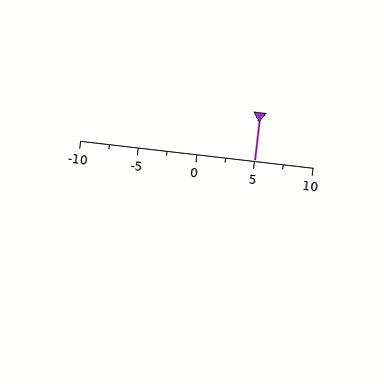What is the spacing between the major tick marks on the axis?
The major ticks are spaced 5 apart.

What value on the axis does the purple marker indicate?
The marker indicates approximately 5.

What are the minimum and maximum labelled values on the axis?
The axis runs from -10 to 10.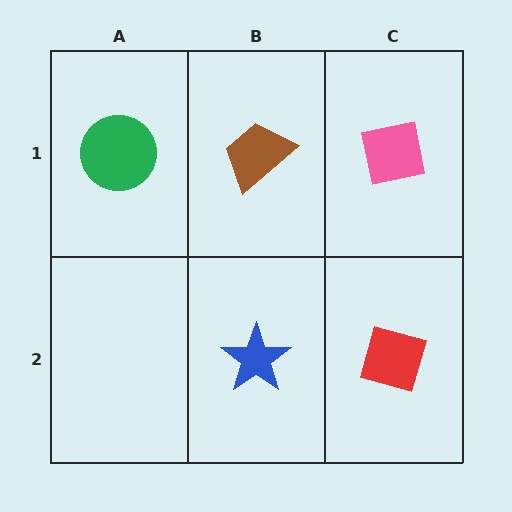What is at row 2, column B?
A blue star.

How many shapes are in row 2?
2 shapes.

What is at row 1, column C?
A pink square.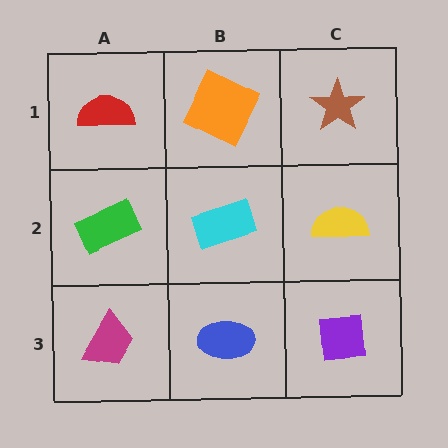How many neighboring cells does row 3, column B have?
3.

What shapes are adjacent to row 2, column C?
A brown star (row 1, column C), a purple square (row 3, column C), a cyan rectangle (row 2, column B).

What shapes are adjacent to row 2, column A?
A red semicircle (row 1, column A), a magenta trapezoid (row 3, column A), a cyan rectangle (row 2, column B).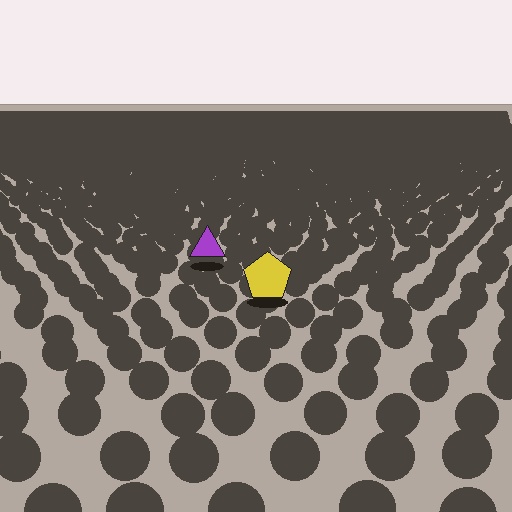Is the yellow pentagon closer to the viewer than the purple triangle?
Yes. The yellow pentagon is closer — you can tell from the texture gradient: the ground texture is coarser near it.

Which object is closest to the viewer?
The yellow pentagon is closest. The texture marks near it are larger and more spread out.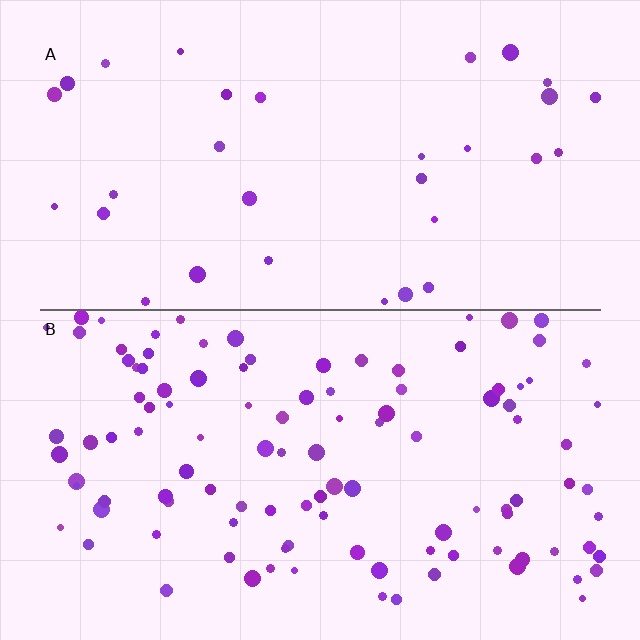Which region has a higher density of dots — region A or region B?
B (the bottom).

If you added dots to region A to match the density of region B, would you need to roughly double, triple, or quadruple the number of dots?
Approximately quadruple.